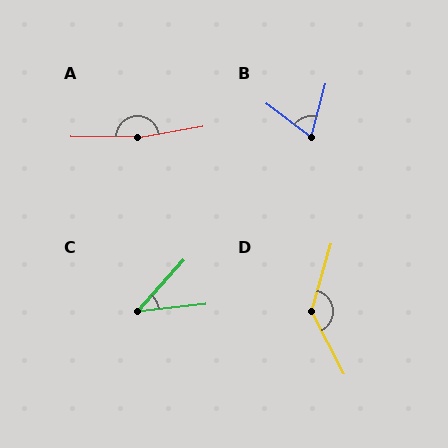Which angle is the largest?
A, at approximately 169 degrees.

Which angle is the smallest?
C, at approximately 42 degrees.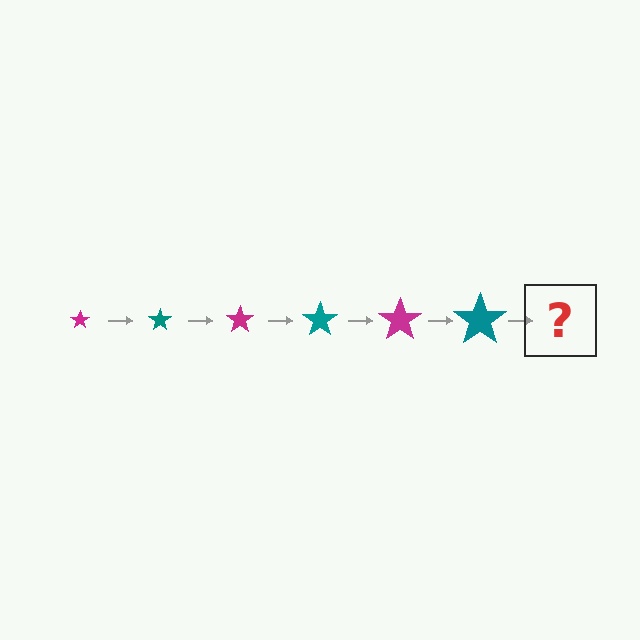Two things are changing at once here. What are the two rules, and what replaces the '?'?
The two rules are that the star grows larger each step and the color cycles through magenta and teal. The '?' should be a magenta star, larger than the previous one.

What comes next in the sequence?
The next element should be a magenta star, larger than the previous one.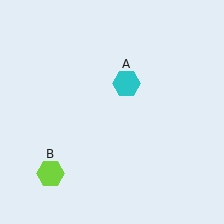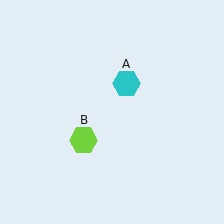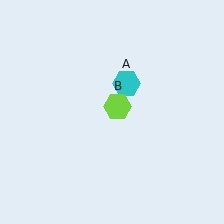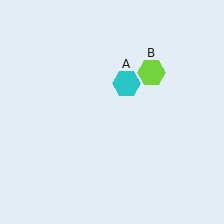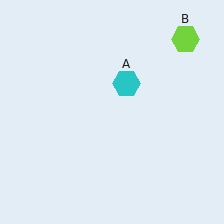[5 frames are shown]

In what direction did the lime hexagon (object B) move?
The lime hexagon (object B) moved up and to the right.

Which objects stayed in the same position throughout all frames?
Cyan hexagon (object A) remained stationary.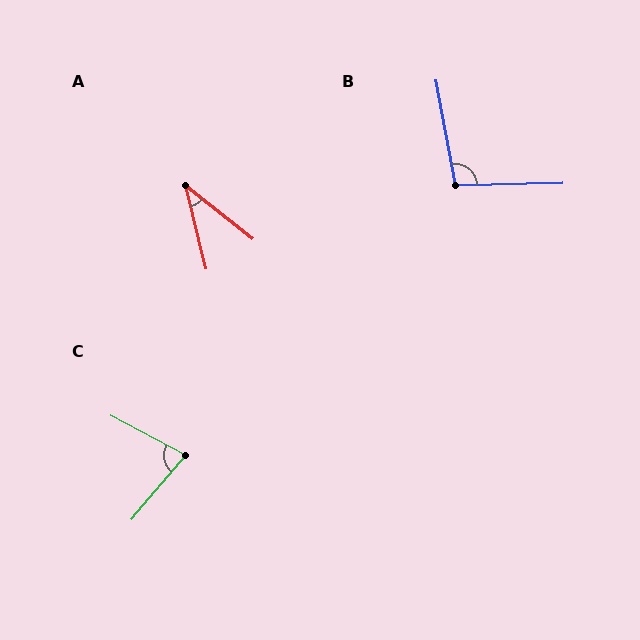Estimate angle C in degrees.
Approximately 77 degrees.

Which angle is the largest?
B, at approximately 99 degrees.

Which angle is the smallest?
A, at approximately 38 degrees.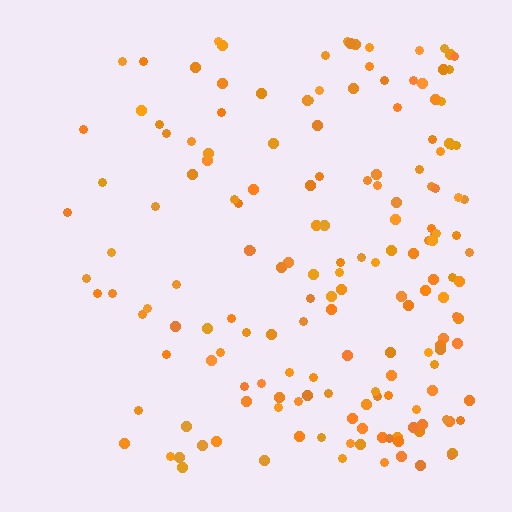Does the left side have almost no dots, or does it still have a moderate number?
Still a moderate number, just noticeably fewer than the right.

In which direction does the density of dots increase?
From left to right, with the right side densest.